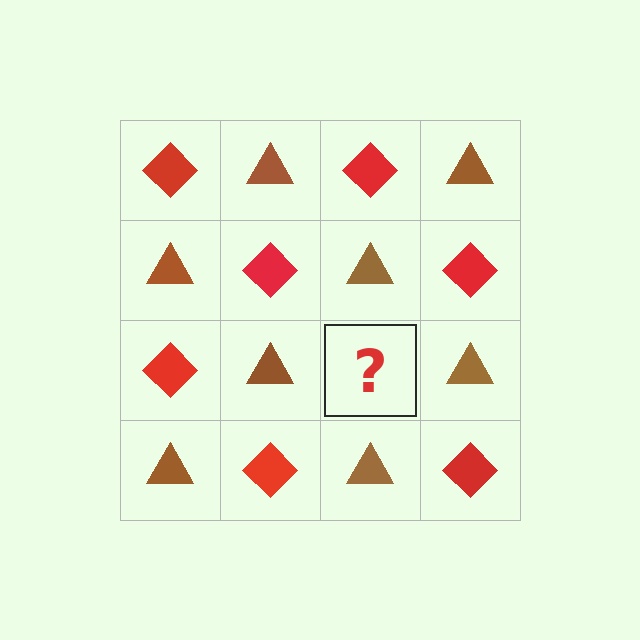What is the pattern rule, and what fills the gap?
The rule is that it alternates red diamond and brown triangle in a checkerboard pattern. The gap should be filled with a red diamond.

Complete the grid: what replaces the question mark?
The question mark should be replaced with a red diamond.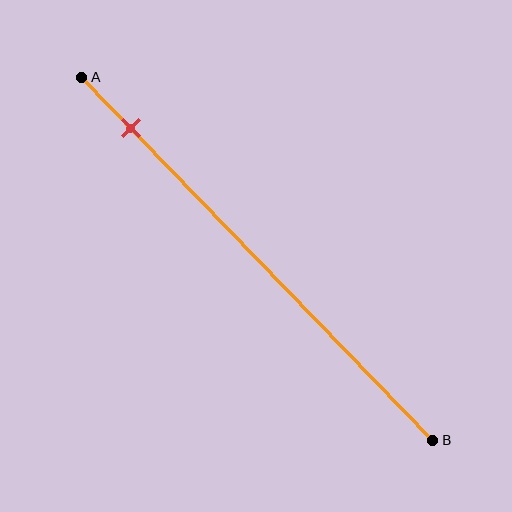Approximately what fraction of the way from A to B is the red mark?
The red mark is approximately 15% of the way from A to B.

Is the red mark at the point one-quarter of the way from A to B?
No, the mark is at about 15% from A, not at the 25% one-quarter point.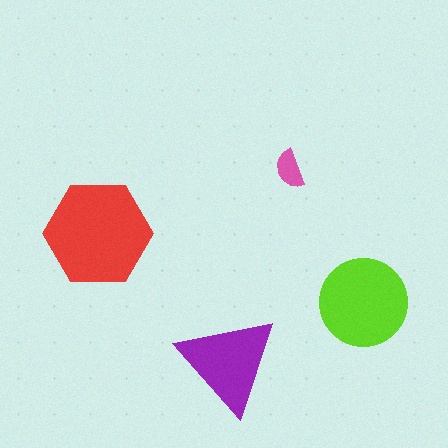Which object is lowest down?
The purple triangle is bottommost.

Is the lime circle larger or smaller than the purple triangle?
Larger.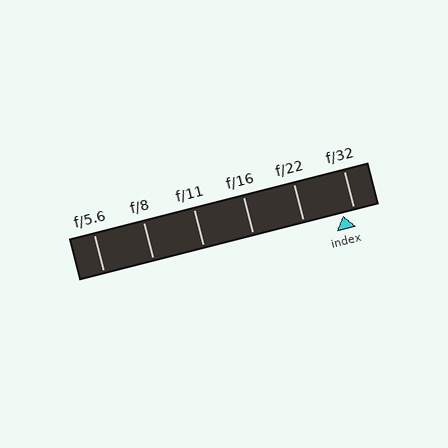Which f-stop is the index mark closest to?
The index mark is closest to f/32.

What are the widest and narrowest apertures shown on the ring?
The widest aperture shown is f/5.6 and the narrowest is f/32.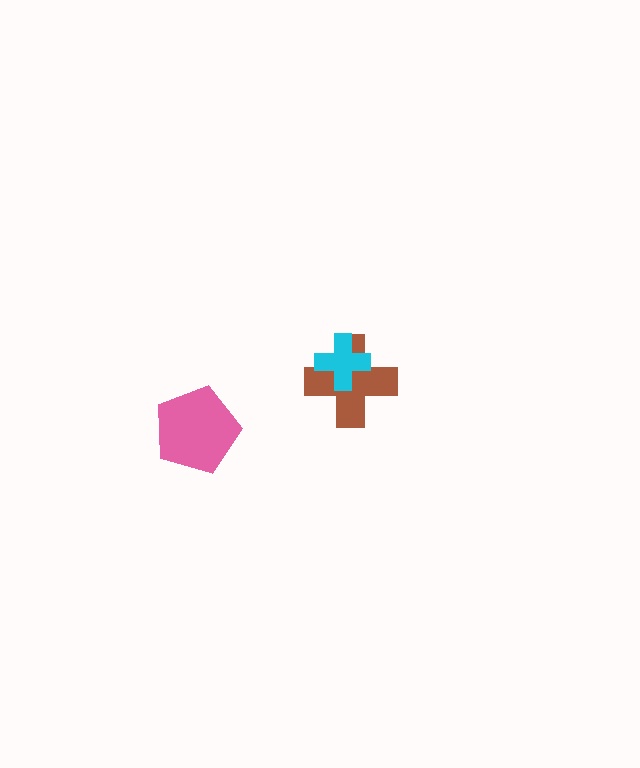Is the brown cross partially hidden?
Yes, it is partially covered by another shape.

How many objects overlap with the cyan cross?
1 object overlaps with the cyan cross.